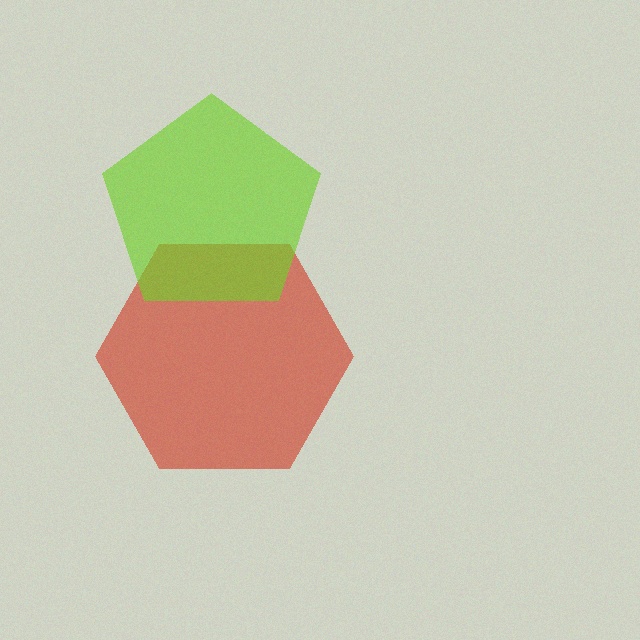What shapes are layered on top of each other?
The layered shapes are: a red hexagon, a lime pentagon.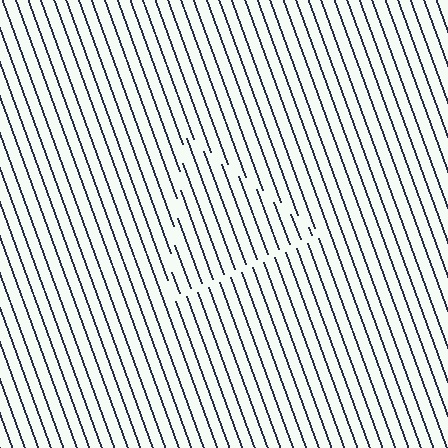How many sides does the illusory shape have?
3 sides — the line-ends trace a triangle.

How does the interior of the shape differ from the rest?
The interior of the shape contains the same grating, shifted by half a period — the contour is defined by the phase discontinuity where line-ends from the inner and outer gratings abut.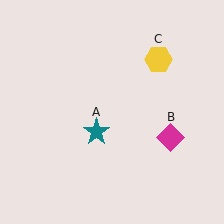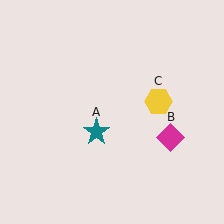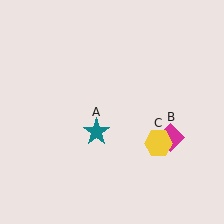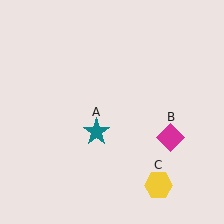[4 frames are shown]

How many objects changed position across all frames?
1 object changed position: yellow hexagon (object C).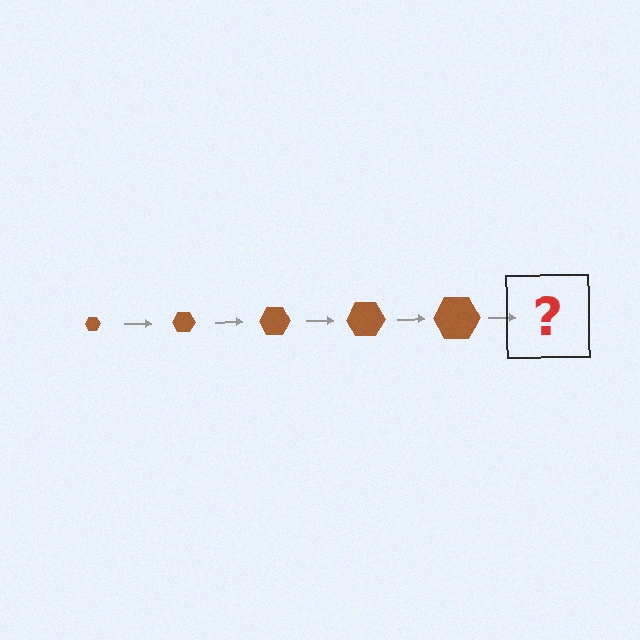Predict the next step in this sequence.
The next step is a brown hexagon, larger than the previous one.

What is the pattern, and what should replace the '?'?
The pattern is that the hexagon gets progressively larger each step. The '?' should be a brown hexagon, larger than the previous one.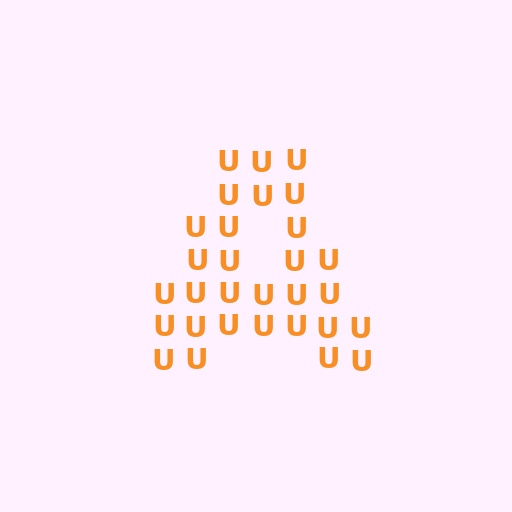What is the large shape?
The large shape is the letter A.